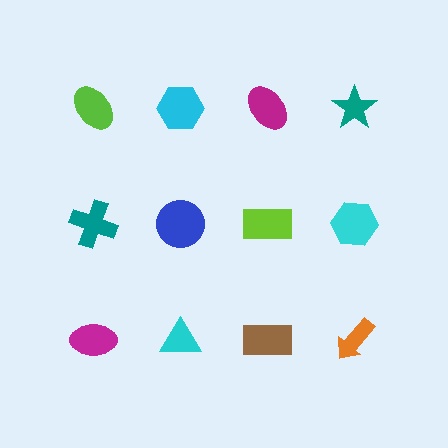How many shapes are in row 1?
4 shapes.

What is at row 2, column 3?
A lime rectangle.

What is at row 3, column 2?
A cyan triangle.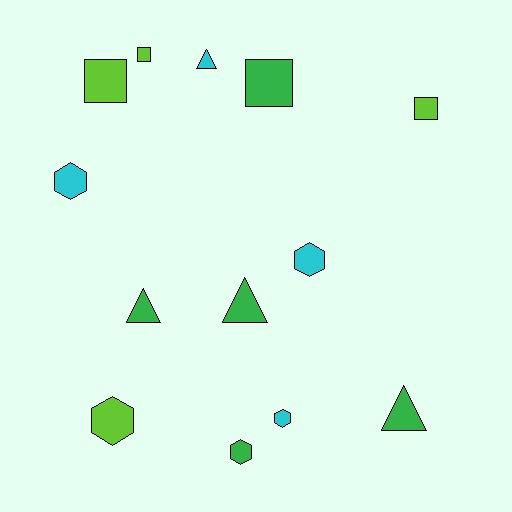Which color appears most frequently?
Green, with 5 objects.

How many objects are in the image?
There are 13 objects.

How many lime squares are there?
There are 3 lime squares.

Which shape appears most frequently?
Hexagon, with 5 objects.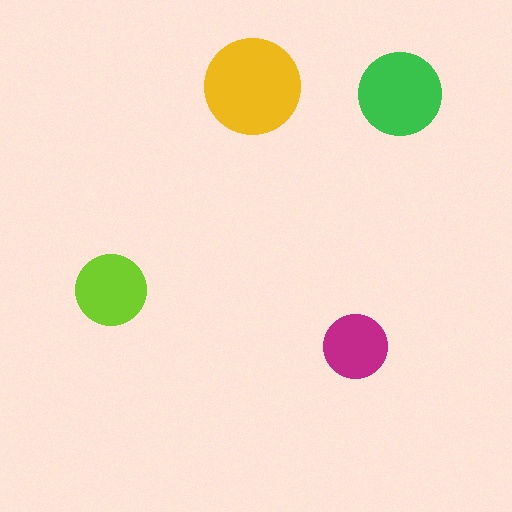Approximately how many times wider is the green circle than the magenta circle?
About 1.5 times wider.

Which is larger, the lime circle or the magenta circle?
The lime one.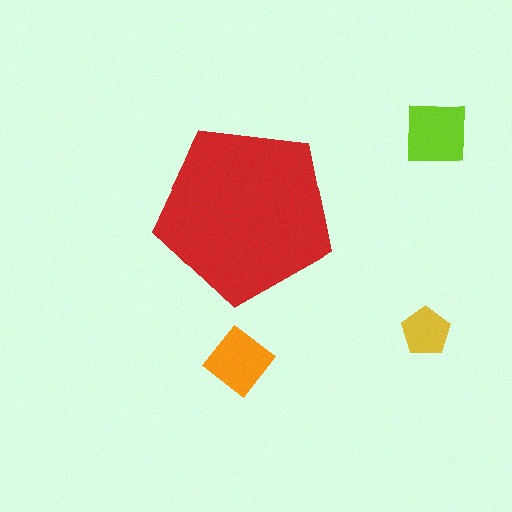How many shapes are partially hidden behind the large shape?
0 shapes are partially hidden.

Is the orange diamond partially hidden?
No, the orange diamond is fully visible.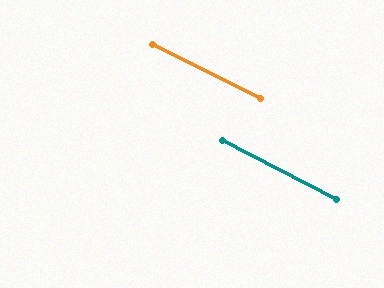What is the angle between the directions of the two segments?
Approximately 1 degree.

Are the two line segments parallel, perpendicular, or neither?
Parallel — their directions differ by only 1.0°.